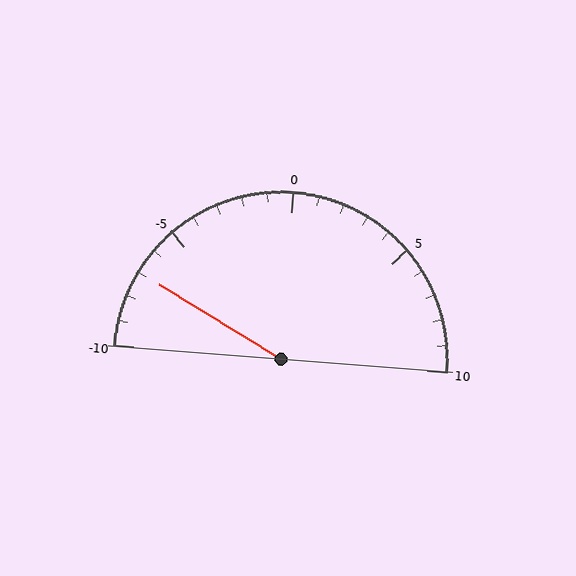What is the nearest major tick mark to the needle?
The nearest major tick mark is -5.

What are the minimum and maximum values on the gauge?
The gauge ranges from -10 to 10.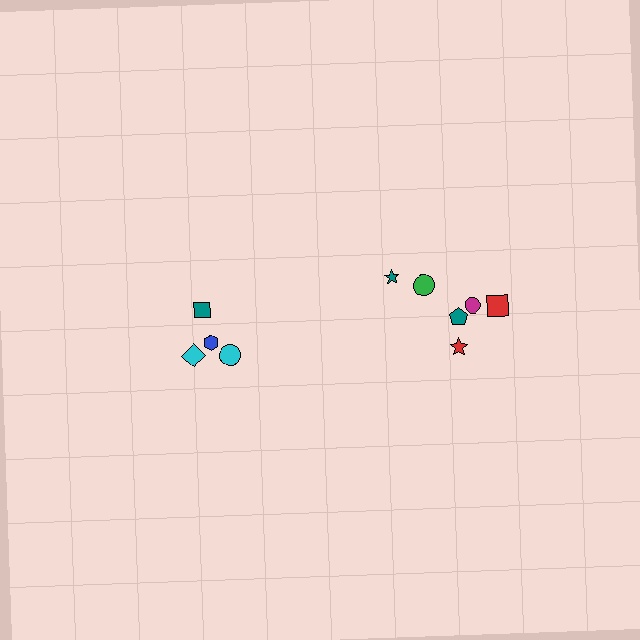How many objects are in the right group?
There are 6 objects.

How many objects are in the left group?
There are 4 objects.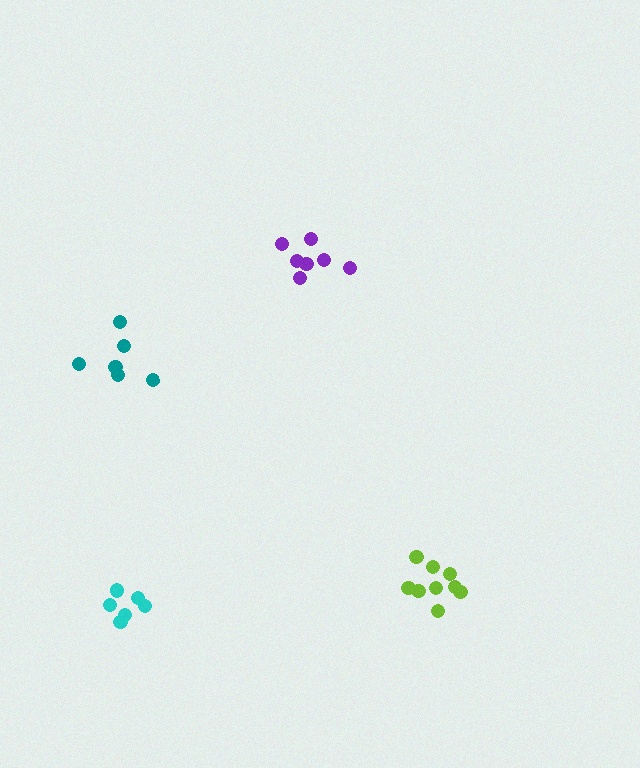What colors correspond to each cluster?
The clusters are colored: teal, lime, cyan, purple.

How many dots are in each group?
Group 1: 6 dots, Group 2: 9 dots, Group 3: 6 dots, Group 4: 7 dots (28 total).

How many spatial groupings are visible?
There are 4 spatial groupings.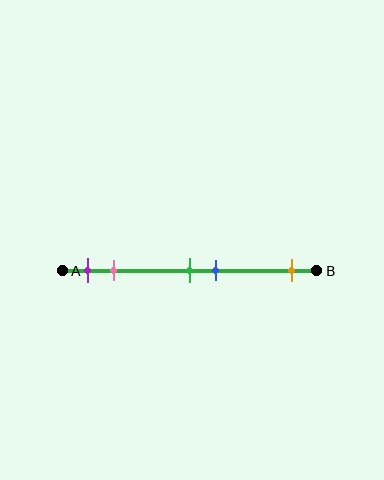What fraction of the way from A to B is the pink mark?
The pink mark is approximately 20% (0.2) of the way from A to B.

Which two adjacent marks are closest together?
The green and blue marks are the closest adjacent pair.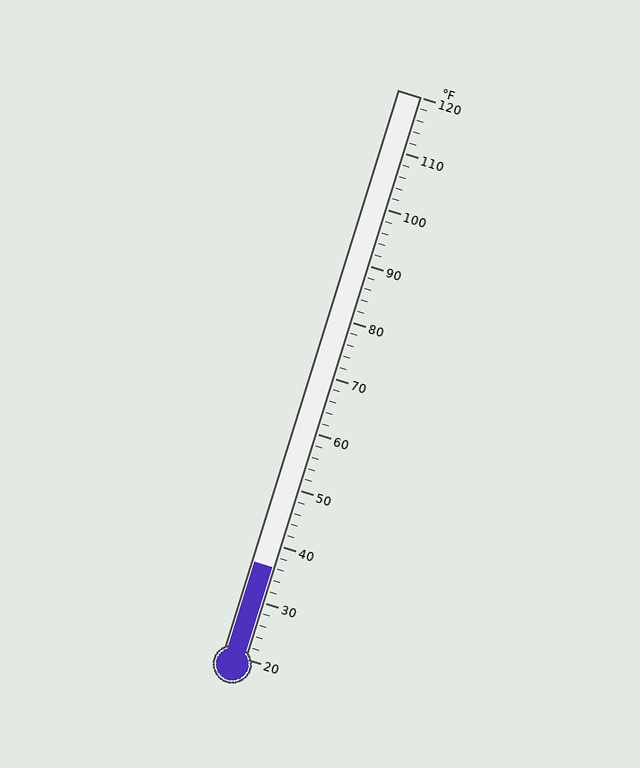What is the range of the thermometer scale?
The thermometer scale ranges from 20°F to 120°F.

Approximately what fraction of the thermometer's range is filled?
The thermometer is filled to approximately 15% of its range.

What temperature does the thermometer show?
The thermometer shows approximately 36°F.